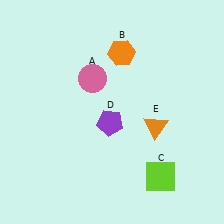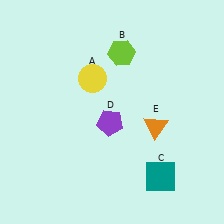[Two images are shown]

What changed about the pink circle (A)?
In Image 1, A is pink. In Image 2, it changed to yellow.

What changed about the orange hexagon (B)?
In Image 1, B is orange. In Image 2, it changed to lime.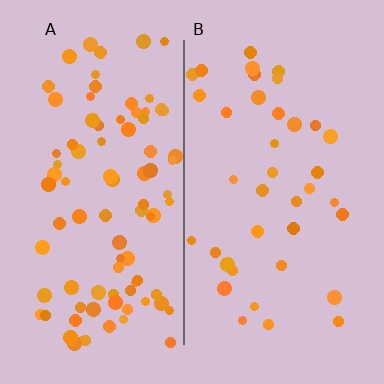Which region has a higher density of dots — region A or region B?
A (the left).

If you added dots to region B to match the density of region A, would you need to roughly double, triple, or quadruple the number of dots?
Approximately double.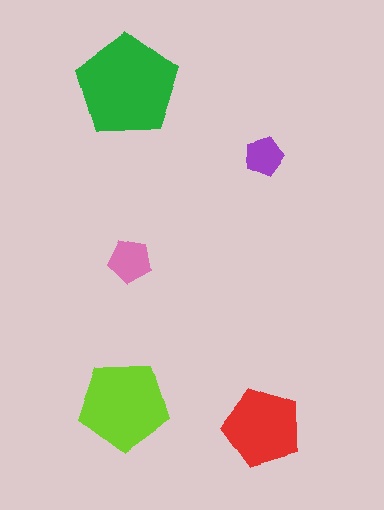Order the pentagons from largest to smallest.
the green one, the lime one, the red one, the pink one, the purple one.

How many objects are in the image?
There are 5 objects in the image.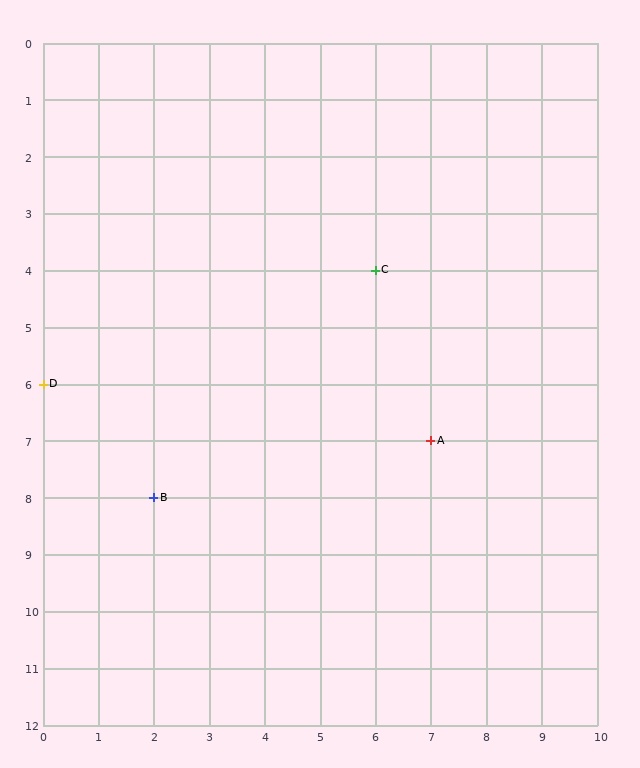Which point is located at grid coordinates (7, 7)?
Point A is at (7, 7).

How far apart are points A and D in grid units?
Points A and D are 7 columns and 1 row apart (about 7.1 grid units diagonally).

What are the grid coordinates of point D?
Point D is at grid coordinates (0, 6).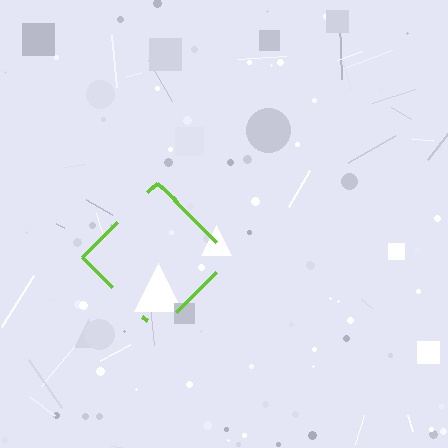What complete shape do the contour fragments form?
The contour fragments form a diamond.